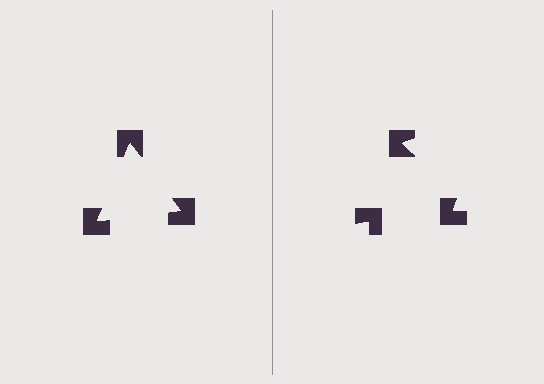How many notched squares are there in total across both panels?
6 — 3 on each side.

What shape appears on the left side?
An illusory triangle.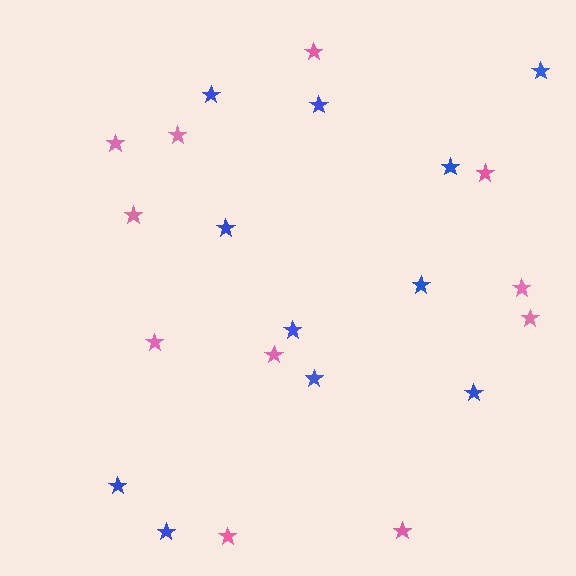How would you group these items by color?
There are 2 groups: one group of blue stars (11) and one group of pink stars (11).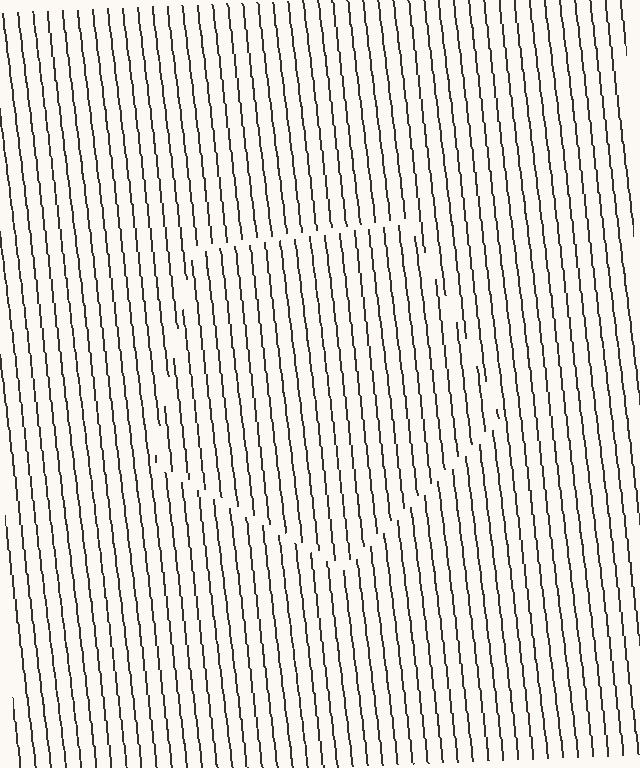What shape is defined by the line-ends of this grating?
An illusory pentagon. The interior of the shape contains the same grating, shifted by half a period — the contour is defined by the phase discontinuity where line-ends from the inner and outer gratings abut.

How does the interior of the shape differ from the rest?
The interior of the shape contains the same grating, shifted by half a period — the contour is defined by the phase discontinuity where line-ends from the inner and outer gratings abut.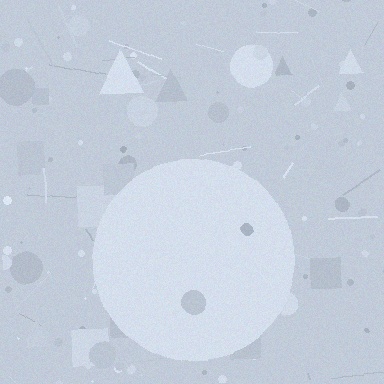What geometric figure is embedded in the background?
A circle is embedded in the background.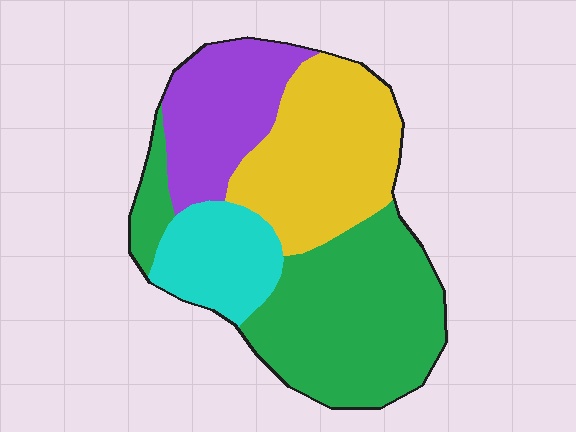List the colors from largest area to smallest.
From largest to smallest: green, yellow, purple, cyan.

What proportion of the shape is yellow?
Yellow covers 28% of the shape.